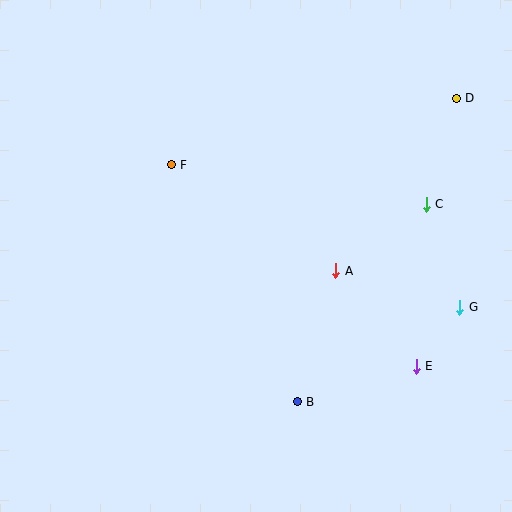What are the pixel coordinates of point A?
Point A is at (336, 271).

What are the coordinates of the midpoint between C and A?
The midpoint between C and A is at (381, 238).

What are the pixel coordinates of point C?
Point C is at (426, 204).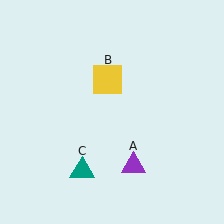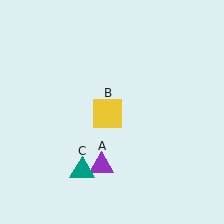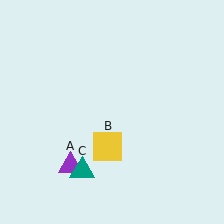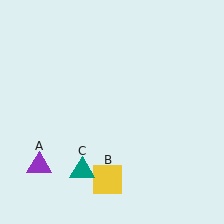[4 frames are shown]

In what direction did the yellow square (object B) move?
The yellow square (object B) moved down.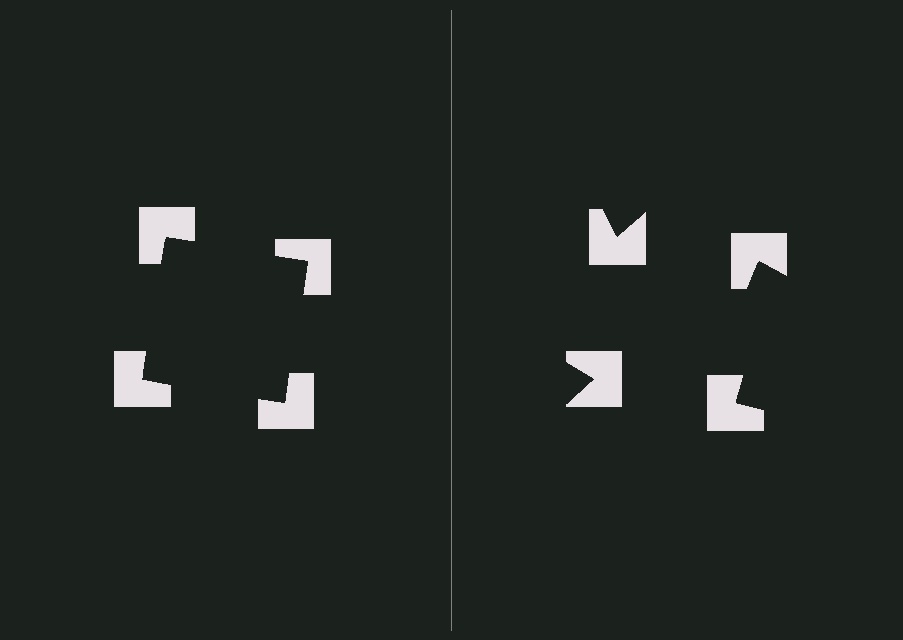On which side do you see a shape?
An illusory square appears on the left side. On the right side the wedge cuts are rotated, so no coherent shape forms.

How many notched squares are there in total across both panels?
8 — 4 on each side.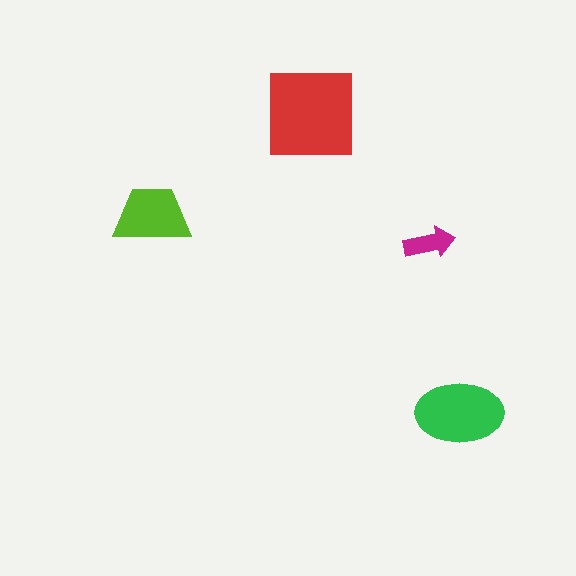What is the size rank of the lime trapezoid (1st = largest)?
3rd.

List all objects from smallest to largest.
The magenta arrow, the lime trapezoid, the green ellipse, the red square.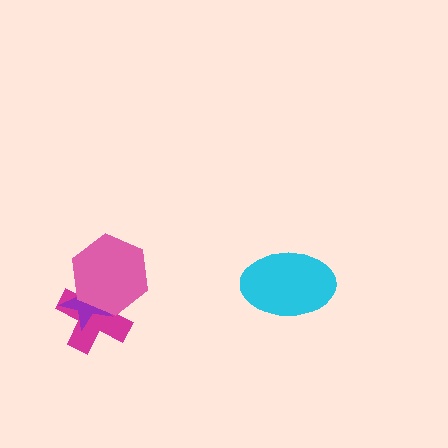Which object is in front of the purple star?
The pink hexagon is in front of the purple star.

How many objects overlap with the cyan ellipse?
0 objects overlap with the cyan ellipse.